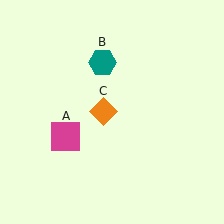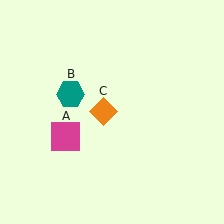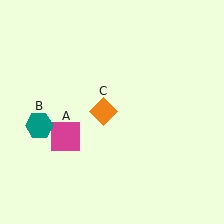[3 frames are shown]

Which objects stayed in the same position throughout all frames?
Magenta square (object A) and orange diamond (object C) remained stationary.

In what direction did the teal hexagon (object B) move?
The teal hexagon (object B) moved down and to the left.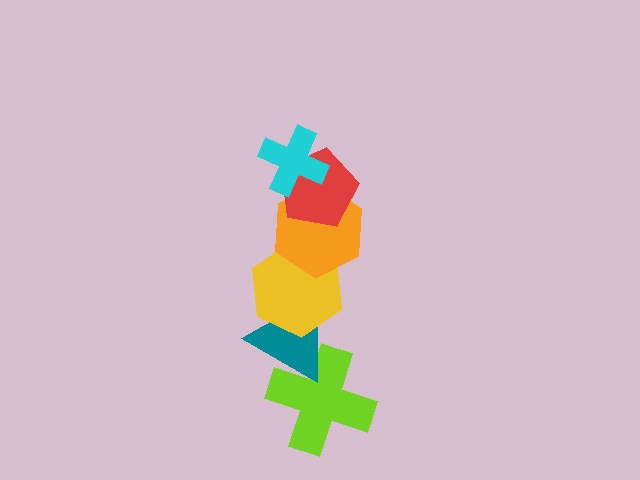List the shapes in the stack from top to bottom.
From top to bottom: the cyan cross, the red pentagon, the orange hexagon, the yellow hexagon, the teal triangle, the lime cross.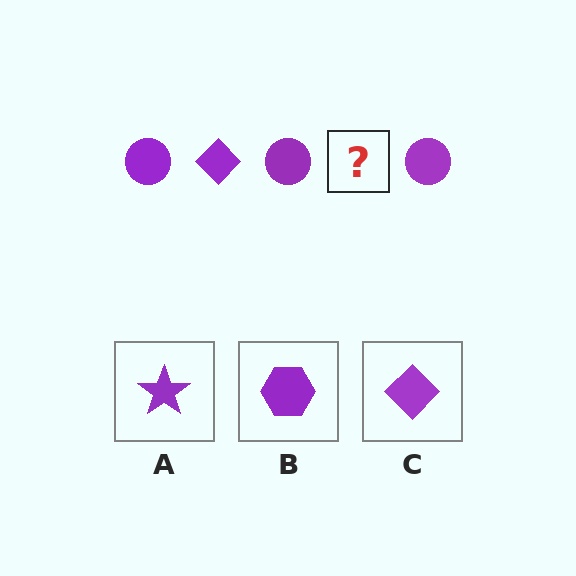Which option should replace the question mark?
Option C.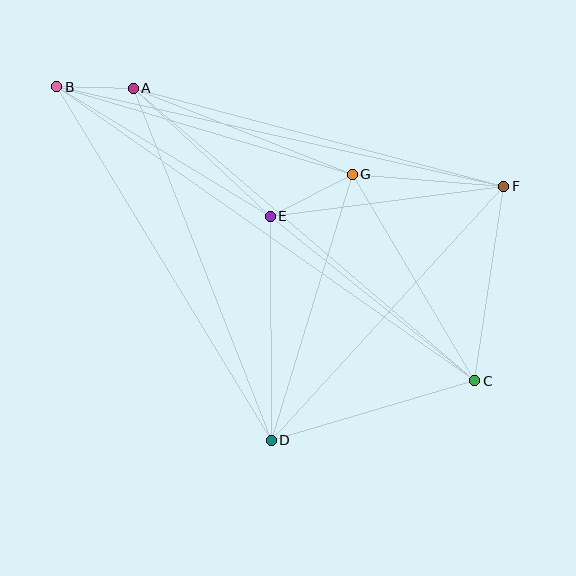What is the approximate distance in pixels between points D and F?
The distance between D and F is approximately 345 pixels.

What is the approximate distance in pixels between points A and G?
The distance between A and G is approximately 235 pixels.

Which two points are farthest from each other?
Points B and C are farthest from each other.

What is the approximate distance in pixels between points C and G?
The distance between C and G is approximately 240 pixels.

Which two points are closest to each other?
Points A and B are closest to each other.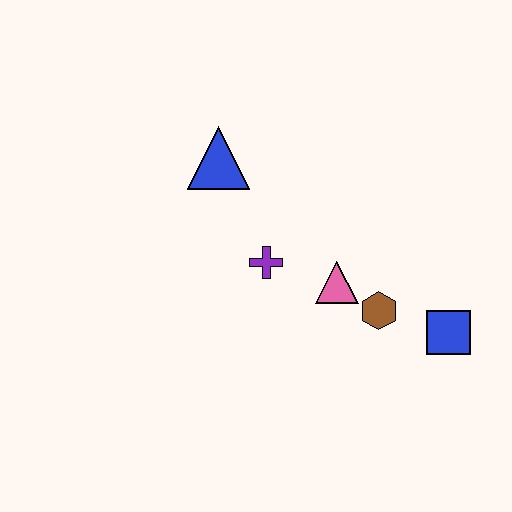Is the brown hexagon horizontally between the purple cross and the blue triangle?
No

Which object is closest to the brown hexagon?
The pink triangle is closest to the brown hexagon.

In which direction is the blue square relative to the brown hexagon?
The blue square is to the right of the brown hexagon.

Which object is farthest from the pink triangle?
The blue triangle is farthest from the pink triangle.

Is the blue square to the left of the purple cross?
No